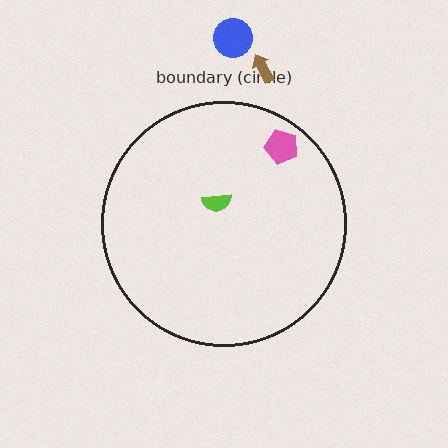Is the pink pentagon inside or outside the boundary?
Inside.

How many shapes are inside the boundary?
2 inside, 2 outside.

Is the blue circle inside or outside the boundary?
Outside.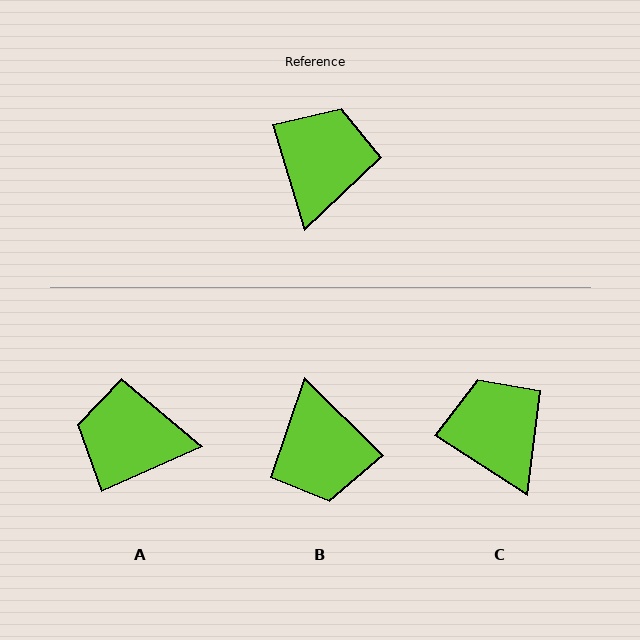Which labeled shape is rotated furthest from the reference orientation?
B, about 152 degrees away.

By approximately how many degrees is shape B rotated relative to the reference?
Approximately 152 degrees clockwise.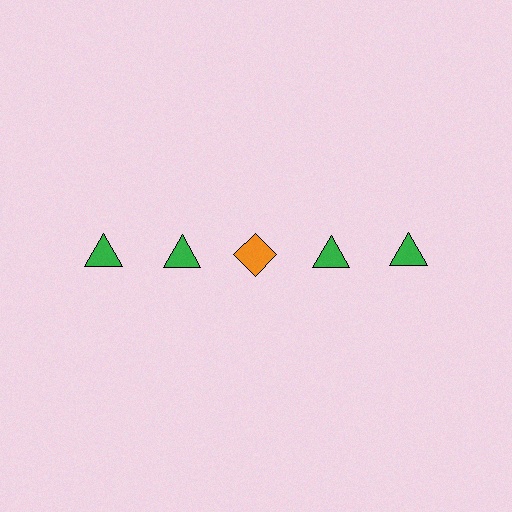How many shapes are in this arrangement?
There are 5 shapes arranged in a grid pattern.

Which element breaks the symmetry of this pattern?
The orange diamond in the top row, center column breaks the symmetry. All other shapes are green triangles.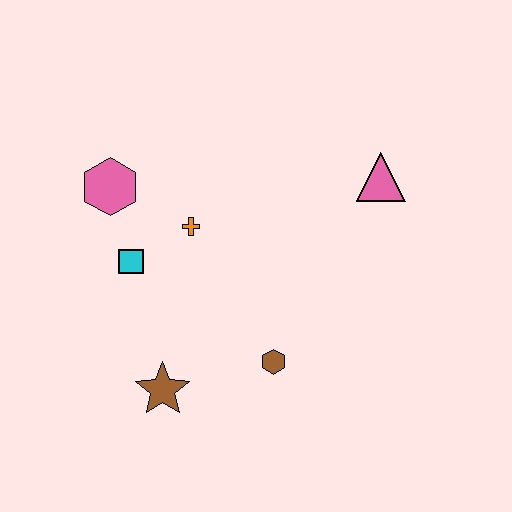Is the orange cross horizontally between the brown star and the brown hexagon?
Yes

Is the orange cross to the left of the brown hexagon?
Yes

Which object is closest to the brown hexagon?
The brown star is closest to the brown hexagon.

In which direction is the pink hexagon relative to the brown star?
The pink hexagon is above the brown star.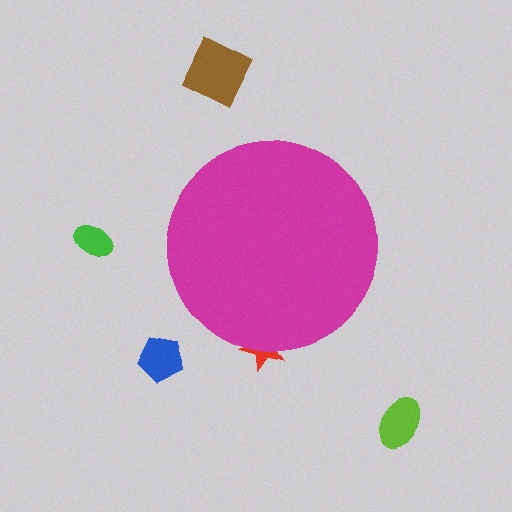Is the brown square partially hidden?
No, the brown square is fully visible.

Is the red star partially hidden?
Yes, the red star is partially hidden behind the magenta circle.